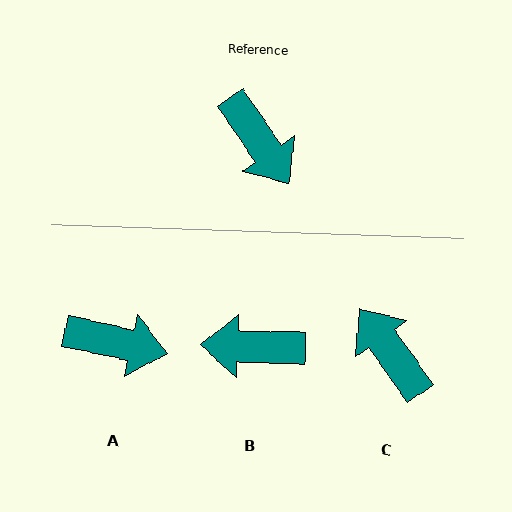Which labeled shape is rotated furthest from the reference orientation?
C, about 179 degrees away.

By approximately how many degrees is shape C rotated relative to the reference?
Approximately 179 degrees clockwise.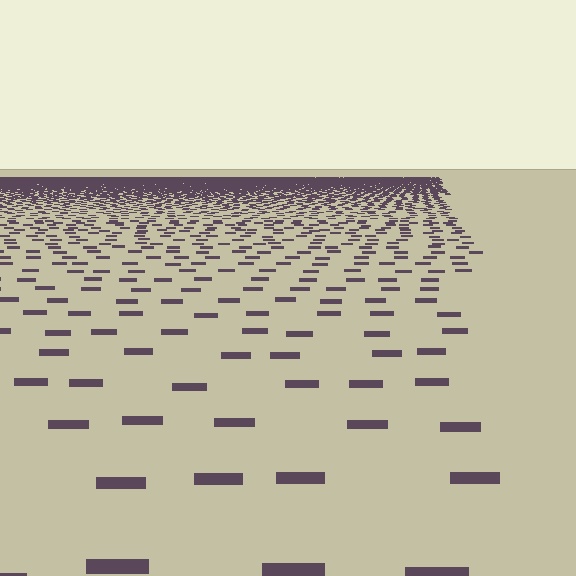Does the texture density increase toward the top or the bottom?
Density increases toward the top.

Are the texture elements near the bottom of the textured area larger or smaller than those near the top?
Larger. Near the bottom, elements are closer to the viewer and appear at a bigger on-screen size.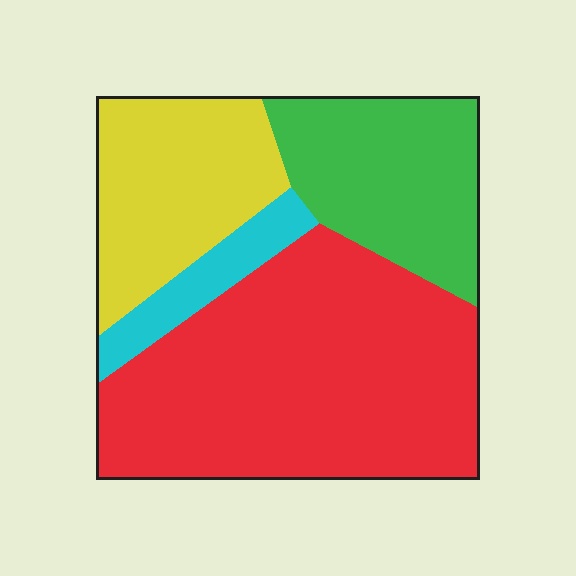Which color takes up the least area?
Cyan, at roughly 5%.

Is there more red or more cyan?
Red.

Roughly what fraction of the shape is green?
Green covers about 20% of the shape.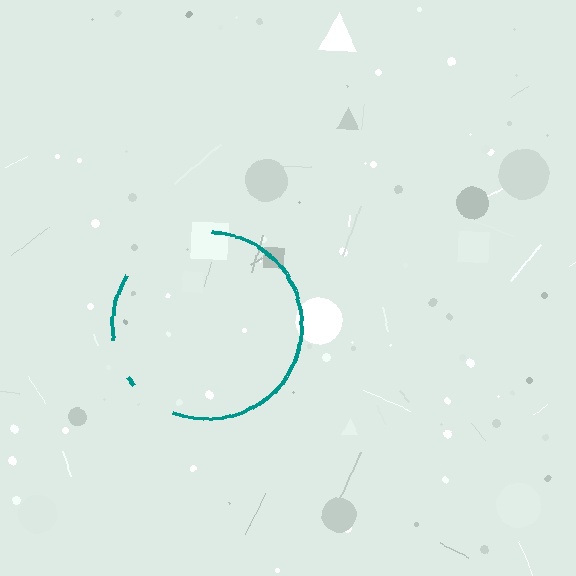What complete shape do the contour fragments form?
The contour fragments form a circle.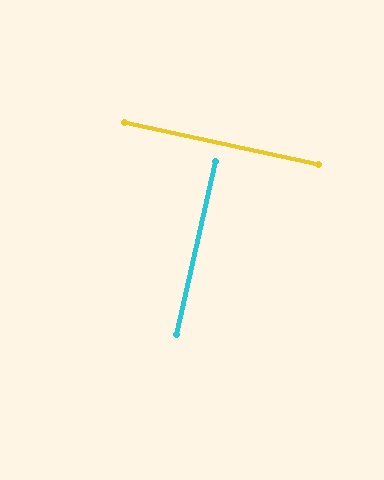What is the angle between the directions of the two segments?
Approximately 89 degrees.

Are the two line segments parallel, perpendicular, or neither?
Perpendicular — they meet at approximately 89°.